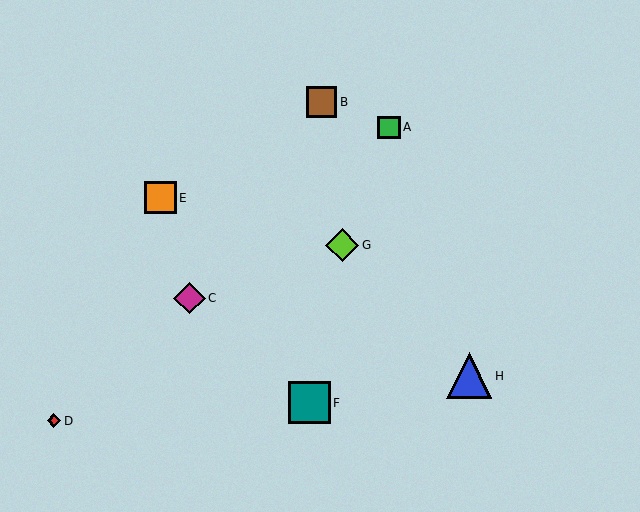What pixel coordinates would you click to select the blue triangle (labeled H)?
Click at (469, 376) to select the blue triangle H.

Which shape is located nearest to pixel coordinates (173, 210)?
The orange square (labeled E) at (160, 198) is nearest to that location.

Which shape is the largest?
The blue triangle (labeled H) is the largest.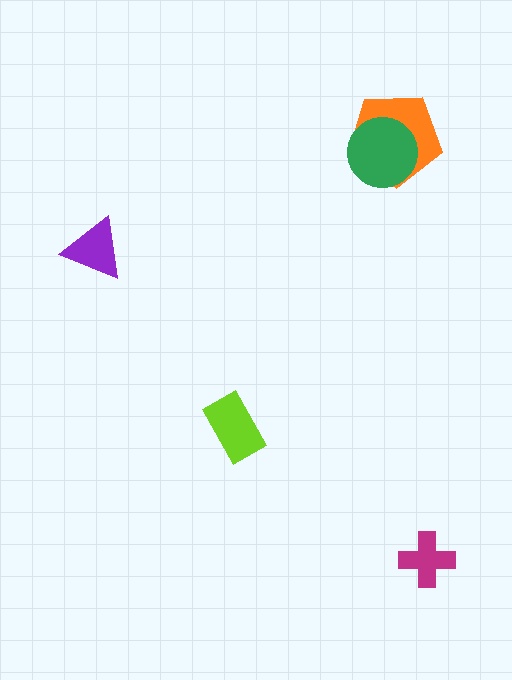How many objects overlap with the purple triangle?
0 objects overlap with the purple triangle.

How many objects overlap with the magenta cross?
0 objects overlap with the magenta cross.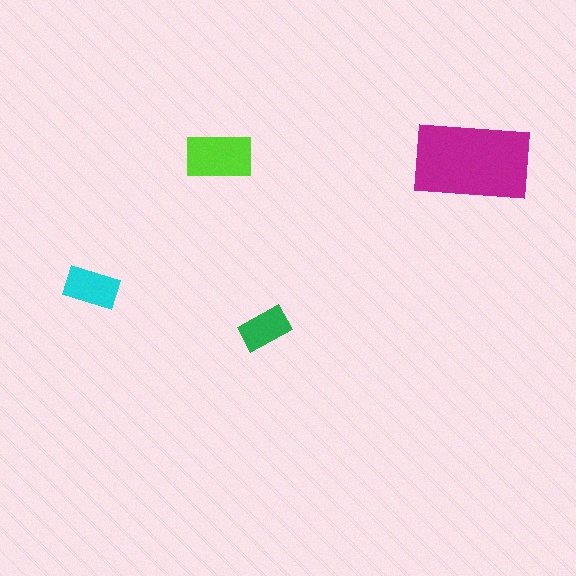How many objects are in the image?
There are 4 objects in the image.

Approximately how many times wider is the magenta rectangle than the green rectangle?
About 2.5 times wider.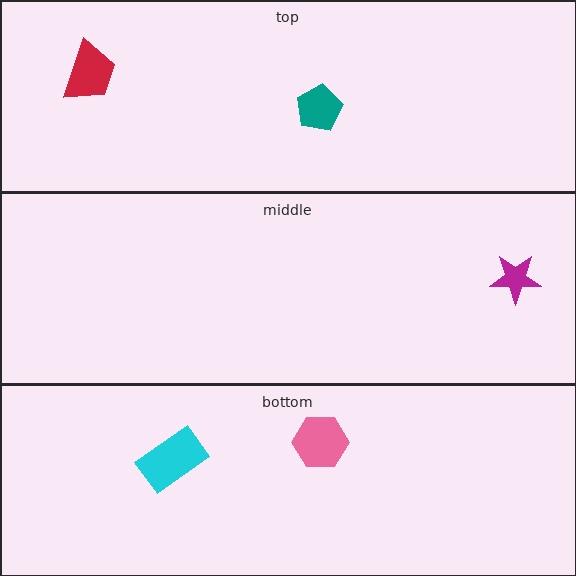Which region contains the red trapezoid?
The top region.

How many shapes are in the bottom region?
2.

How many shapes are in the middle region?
1.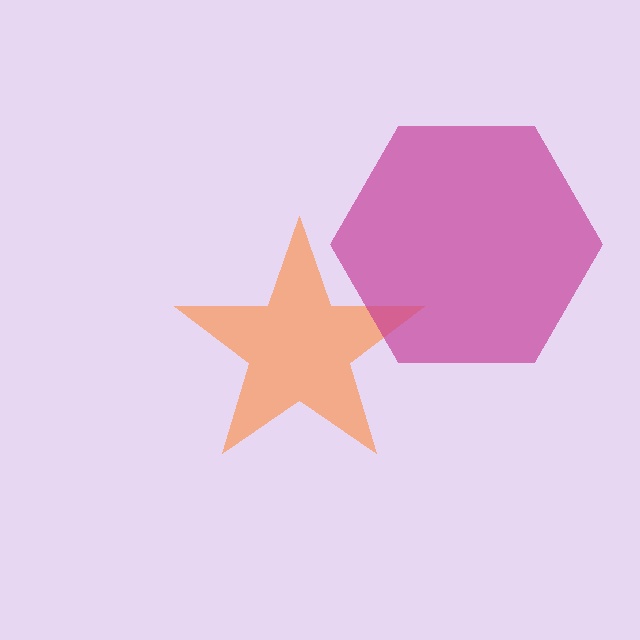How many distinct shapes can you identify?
There are 2 distinct shapes: an orange star, a magenta hexagon.